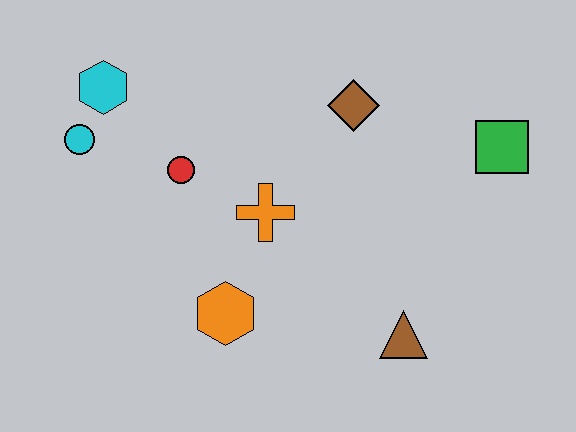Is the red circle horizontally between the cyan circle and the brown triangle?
Yes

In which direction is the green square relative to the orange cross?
The green square is to the right of the orange cross.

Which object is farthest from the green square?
The cyan circle is farthest from the green square.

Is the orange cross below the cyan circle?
Yes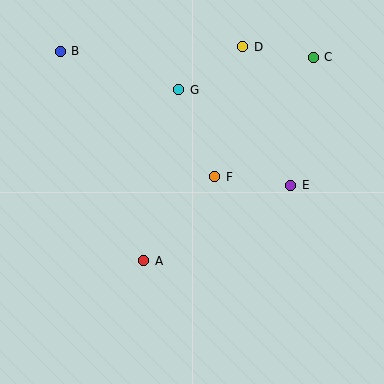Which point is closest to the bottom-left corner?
Point A is closest to the bottom-left corner.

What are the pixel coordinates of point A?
Point A is at (144, 261).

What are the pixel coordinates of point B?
Point B is at (60, 51).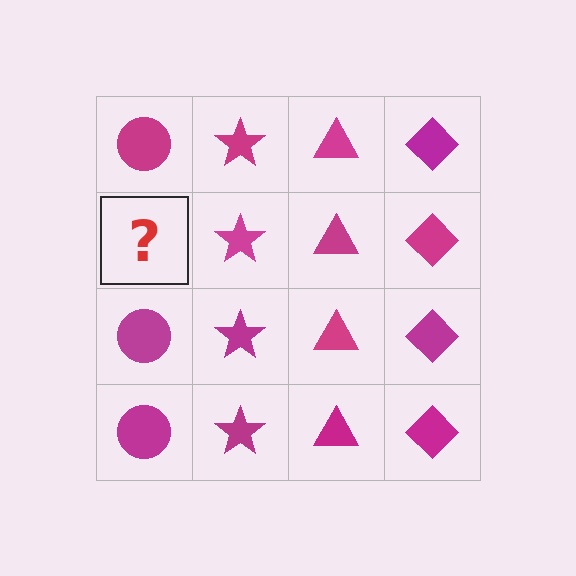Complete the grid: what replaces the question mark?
The question mark should be replaced with a magenta circle.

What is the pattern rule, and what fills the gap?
The rule is that each column has a consistent shape. The gap should be filled with a magenta circle.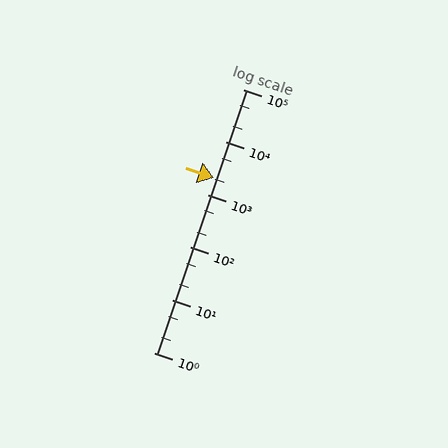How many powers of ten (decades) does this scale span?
The scale spans 5 decades, from 1 to 100000.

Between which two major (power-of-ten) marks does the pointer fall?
The pointer is between 1000 and 10000.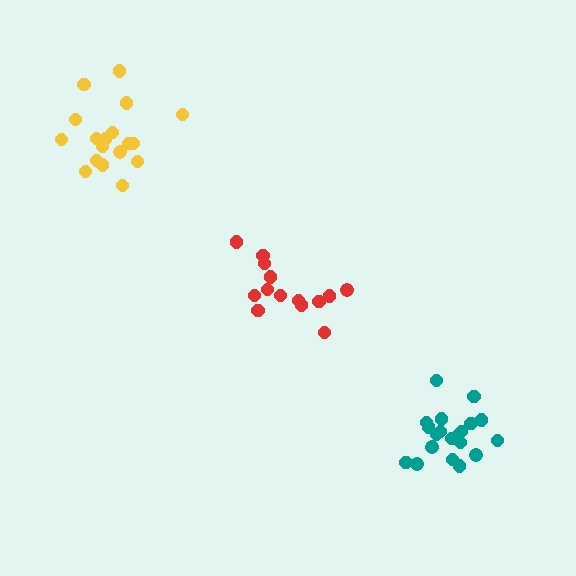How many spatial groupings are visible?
There are 3 spatial groupings.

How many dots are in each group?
Group 1: 18 dots, Group 2: 14 dots, Group 3: 20 dots (52 total).